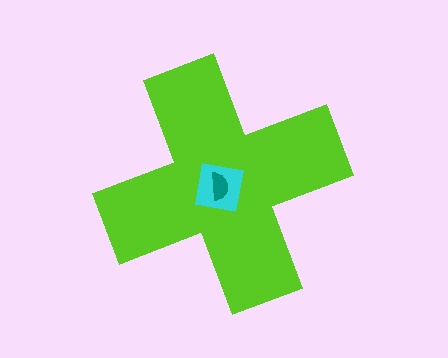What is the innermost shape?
The teal semicircle.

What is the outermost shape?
The lime cross.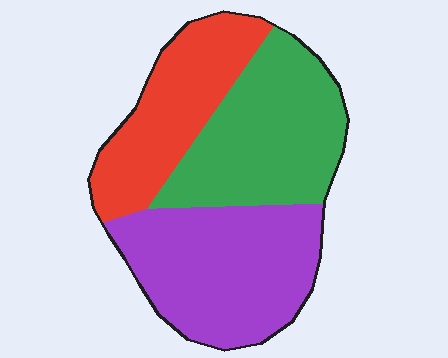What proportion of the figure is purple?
Purple takes up about three eighths (3/8) of the figure.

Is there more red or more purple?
Purple.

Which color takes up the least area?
Red, at roughly 25%.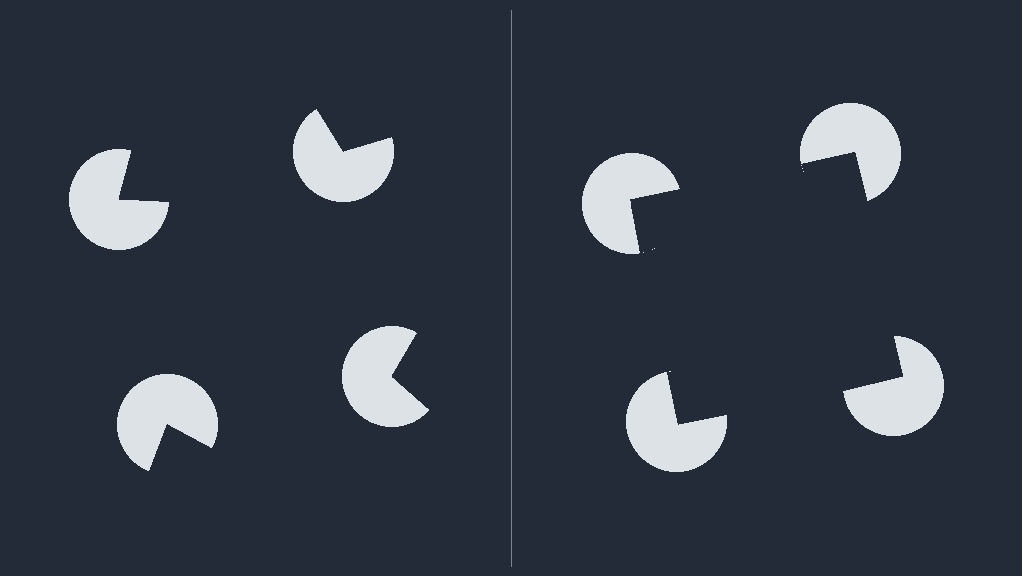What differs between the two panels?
The pac-man discs are positioned identically on both sides; only the wedge orientations differ. On the right they align to a square; on the left they are misaligned.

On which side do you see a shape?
An illusory square appears on the right side. On the left side the wedge cuts are rotated, so no coherent shape forms.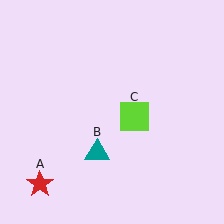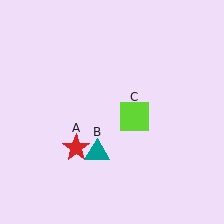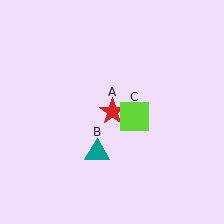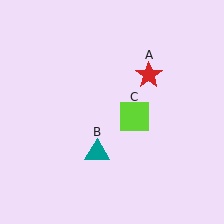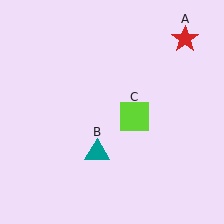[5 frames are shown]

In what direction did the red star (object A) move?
The red star (object A) moved up and to the right.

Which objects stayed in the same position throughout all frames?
Teal triangle (object B) and lime square (object C) remained stationary.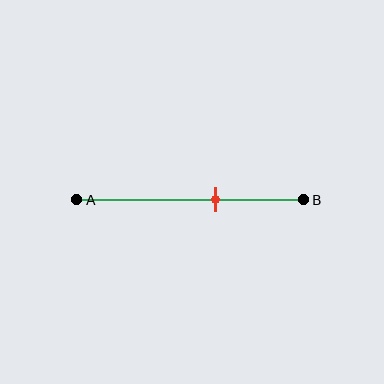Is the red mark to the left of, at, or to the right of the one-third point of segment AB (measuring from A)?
The red mark is to the right of the one-third point of segment AB.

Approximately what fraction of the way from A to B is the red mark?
The red mark is approximately 60% of the way from A to B.